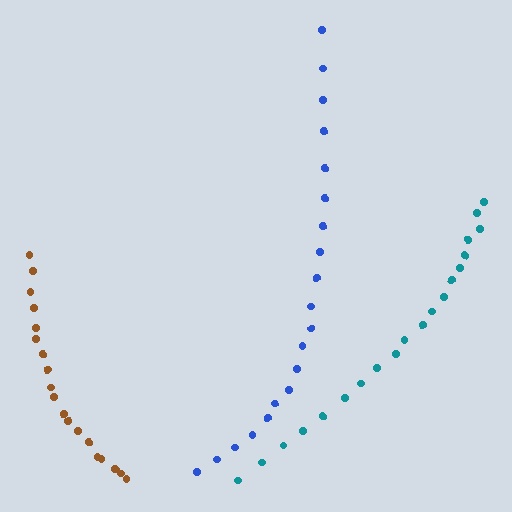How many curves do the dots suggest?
There are 3 distinct paths.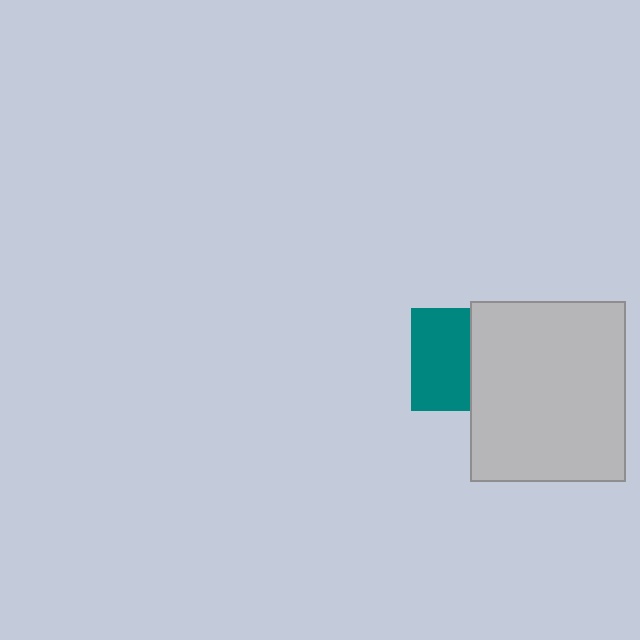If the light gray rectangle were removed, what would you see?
You would see the complete teal square.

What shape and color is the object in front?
The object in front is a light gray rectangle.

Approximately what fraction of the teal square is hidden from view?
Roughly 44% of the teal square is hidden behind the light gray rectangle.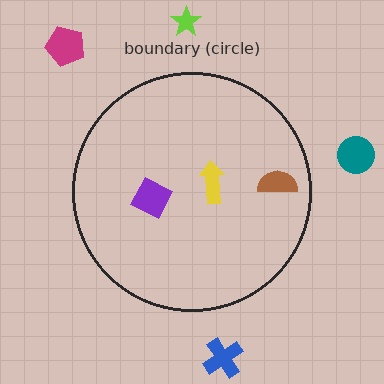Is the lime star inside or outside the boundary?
Outside.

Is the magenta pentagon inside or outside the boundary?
Outside.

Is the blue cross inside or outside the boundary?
Outside.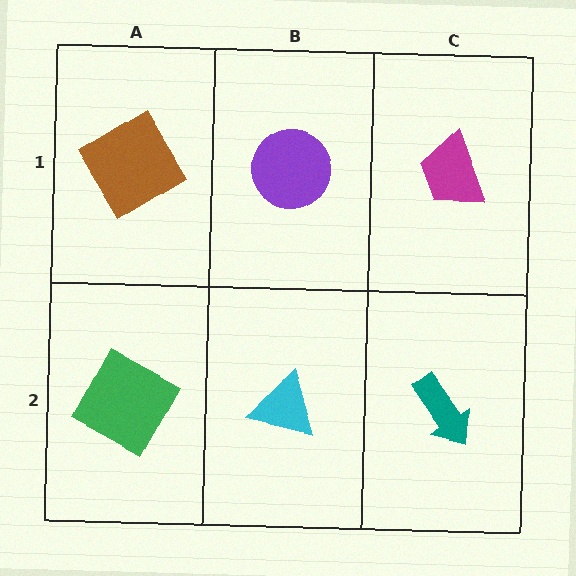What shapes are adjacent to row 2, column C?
A magenta trapezoid (row 1, column C), a cyan triangle (row 2, column B).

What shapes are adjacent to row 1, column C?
A teal arrow (row 2, column C), a purple circle (row 1, column B).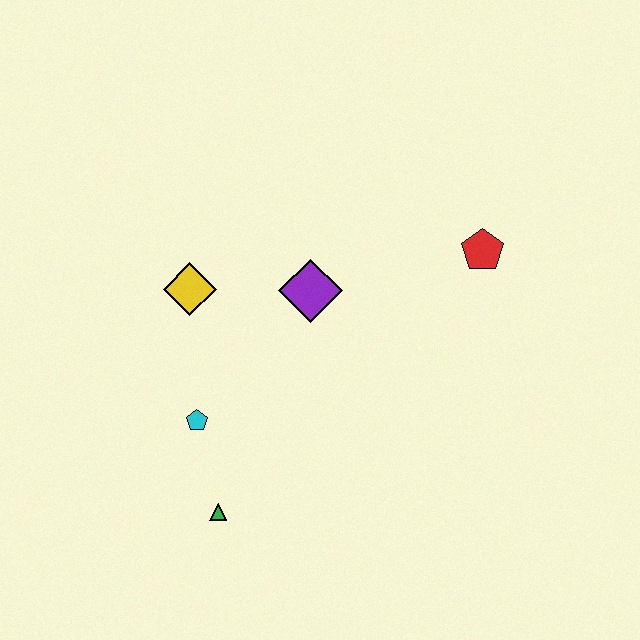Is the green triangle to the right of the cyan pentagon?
Yes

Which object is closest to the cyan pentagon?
The green triangle is closest to the cyan pentagon.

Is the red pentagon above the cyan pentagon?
Yes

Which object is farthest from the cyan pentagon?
The red pentagon is farthest from the cyan pentagon.